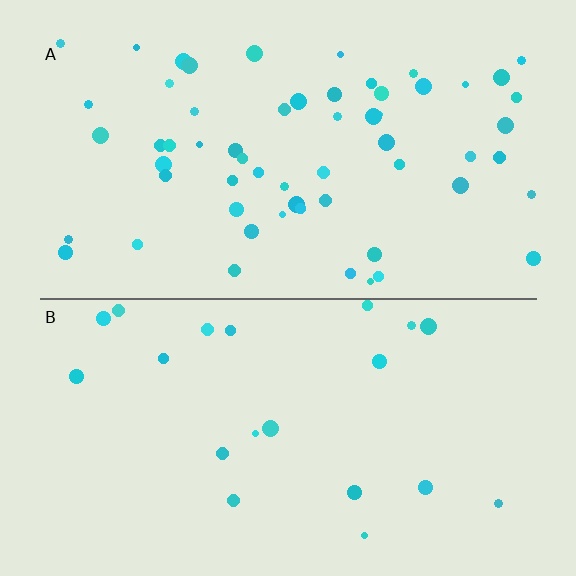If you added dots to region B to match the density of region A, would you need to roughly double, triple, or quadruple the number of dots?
Approximately triple.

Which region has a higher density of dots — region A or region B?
A (the top).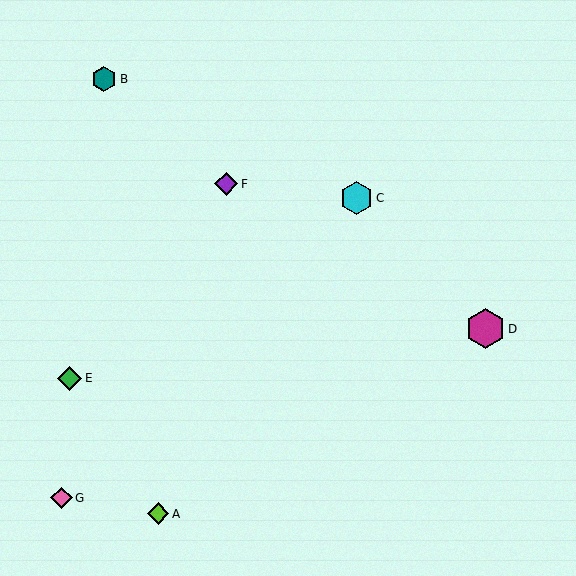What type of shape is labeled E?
Shape E is a green diamond.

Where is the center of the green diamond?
The center of the green diamond is at (70, 378).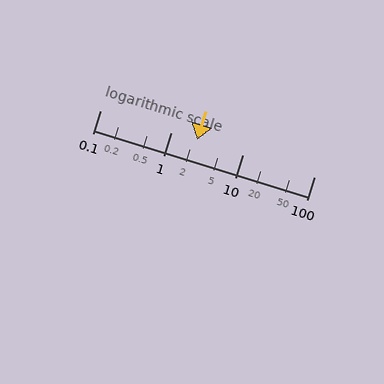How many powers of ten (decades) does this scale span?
The scale spans 3 decades, from 0.1 to 100.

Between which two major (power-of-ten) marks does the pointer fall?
The pointer is between 1 and 10.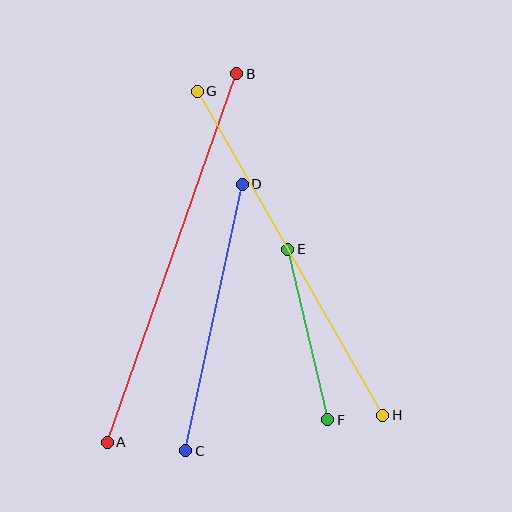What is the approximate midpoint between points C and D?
The midpoint is at approximately (214, 318) pixels.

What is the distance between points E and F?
The distance is approximately 175 pixels.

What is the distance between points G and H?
The distance is approximately 374 pixels.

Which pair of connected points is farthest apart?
Points A and B are farthest apart.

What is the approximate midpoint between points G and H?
The midpoint is at approximately (290, 253) pixels.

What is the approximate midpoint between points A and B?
The midpoint is at approximately (172, 258) pixels.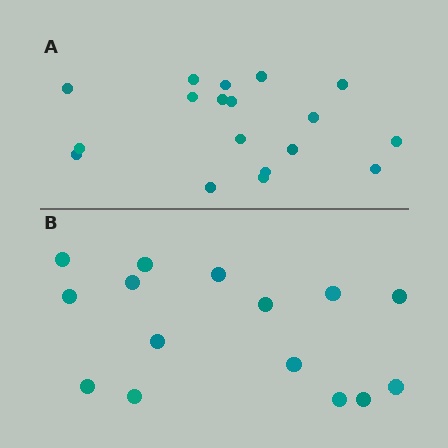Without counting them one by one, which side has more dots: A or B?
Region A (the top region) has more dots.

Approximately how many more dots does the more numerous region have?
Region A has just a few more — roughly 2 or 3 more dots than region B.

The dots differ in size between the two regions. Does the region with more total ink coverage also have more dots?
No. Region B has more total ink coverage because its dots are larger, but region A actually contains more individual dots. Total area can be misleading — the number of items is what matters here.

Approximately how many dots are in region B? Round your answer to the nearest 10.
About 20 dots. (The exact count is 15, which rounds to 20.)